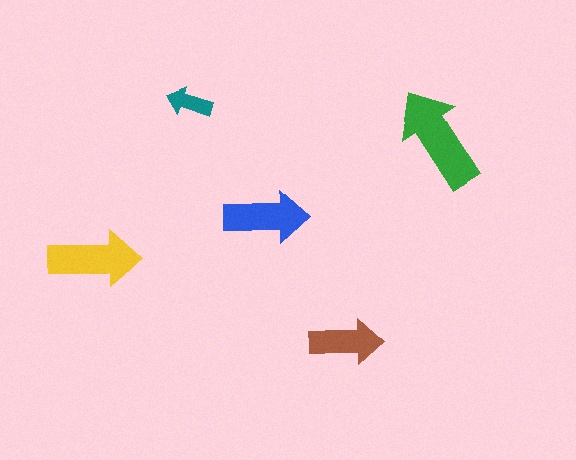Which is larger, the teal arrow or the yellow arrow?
The yellow one.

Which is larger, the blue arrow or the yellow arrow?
The yellow one.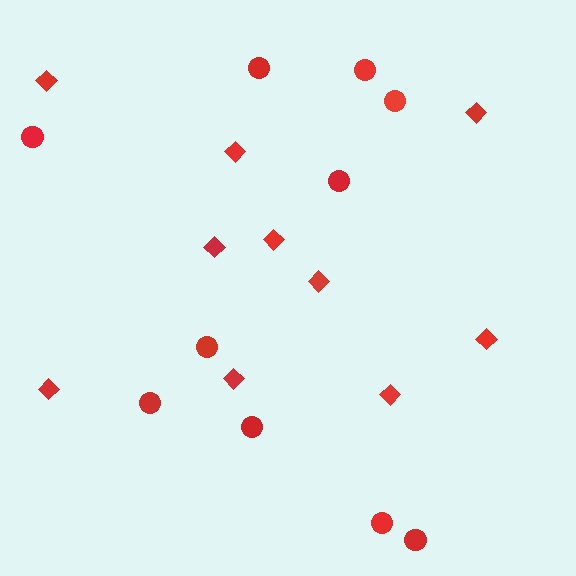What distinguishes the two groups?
There are 2 groups: one group of diamonds (10) and one group of circles (10).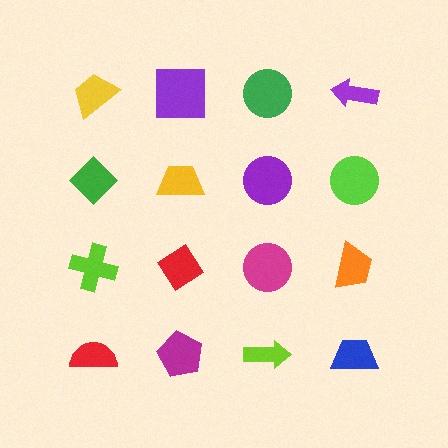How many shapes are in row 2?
4 shapes.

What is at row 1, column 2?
A purple square.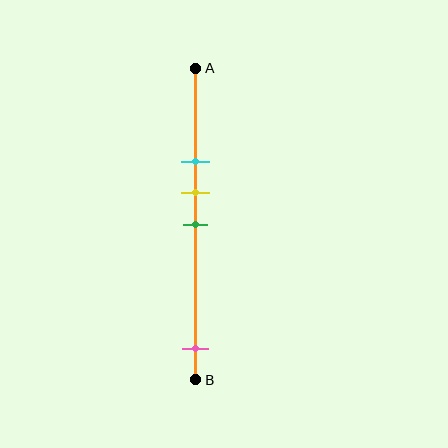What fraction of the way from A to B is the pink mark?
The pink mark is approximately 90% (0.9) of the way from A to B.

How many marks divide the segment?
There are 4 marks dividing the segment.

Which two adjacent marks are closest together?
The yellow and green marks are the closest adjacent pair.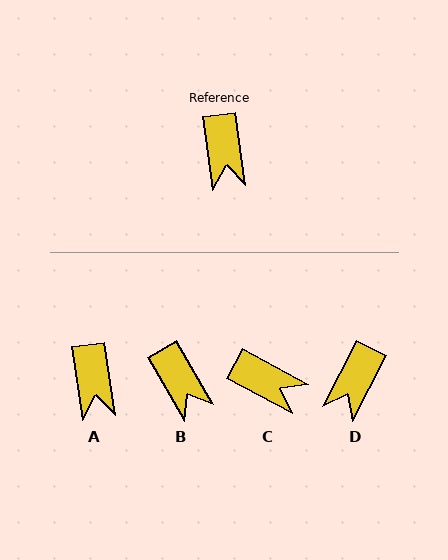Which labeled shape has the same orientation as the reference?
A.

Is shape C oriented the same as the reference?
No, it is off by about 53 degrees.